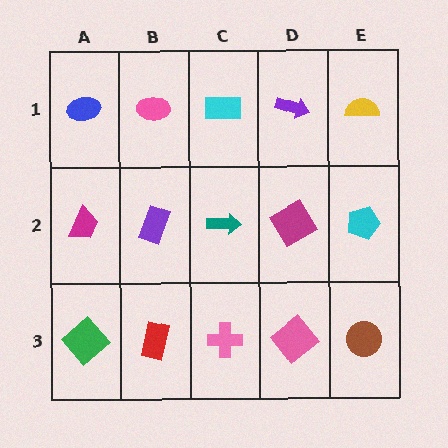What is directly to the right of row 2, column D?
A cyan pentagon.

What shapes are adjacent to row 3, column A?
A magenta trapezoid (row 2, column A), a red rectangle (row 3, column B).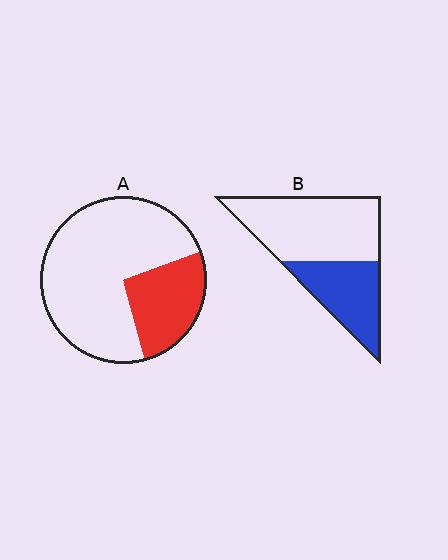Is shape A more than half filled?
No.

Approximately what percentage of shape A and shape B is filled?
A is approximately 25% and B is approximately 40%.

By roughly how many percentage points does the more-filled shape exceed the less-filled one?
By roughly 10 percentage points (B over A).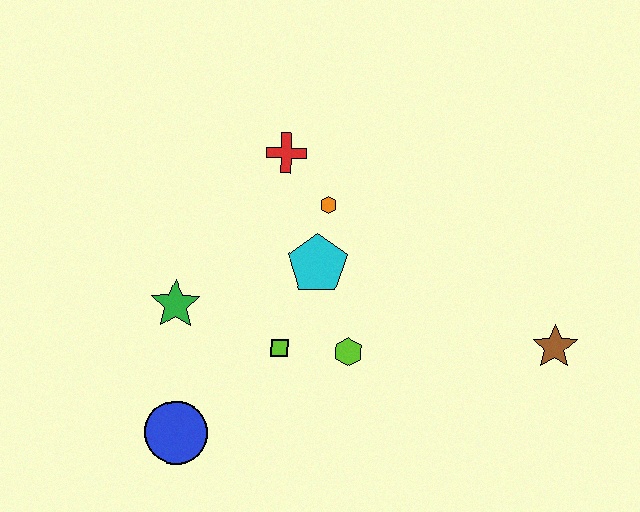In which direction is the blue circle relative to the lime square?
The blue circle is to the left of the lime square.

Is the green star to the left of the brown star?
Yes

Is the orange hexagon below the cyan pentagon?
No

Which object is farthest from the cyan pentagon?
The brown star is farthest from the cyan pentagon.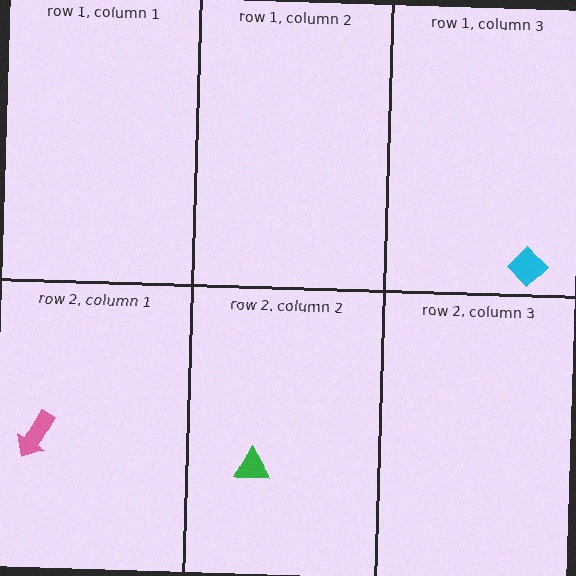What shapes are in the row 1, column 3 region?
The cyan diamond.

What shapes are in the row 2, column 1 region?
The pink arrow.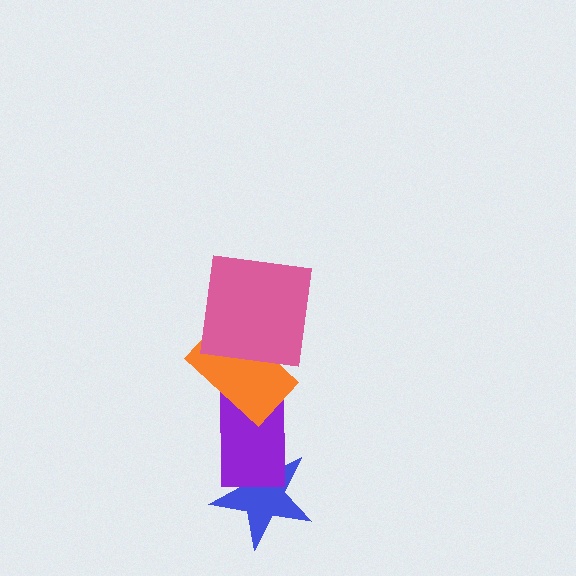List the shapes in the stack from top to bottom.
From top to bottom: the pink square, the orange rectangle, the purple rectangle, the blue star.